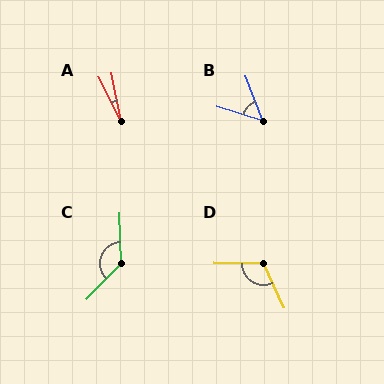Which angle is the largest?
C, at approximately 135 degrees.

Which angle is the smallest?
A, at approximately 16 degrees.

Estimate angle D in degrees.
Approximately 115 degrees.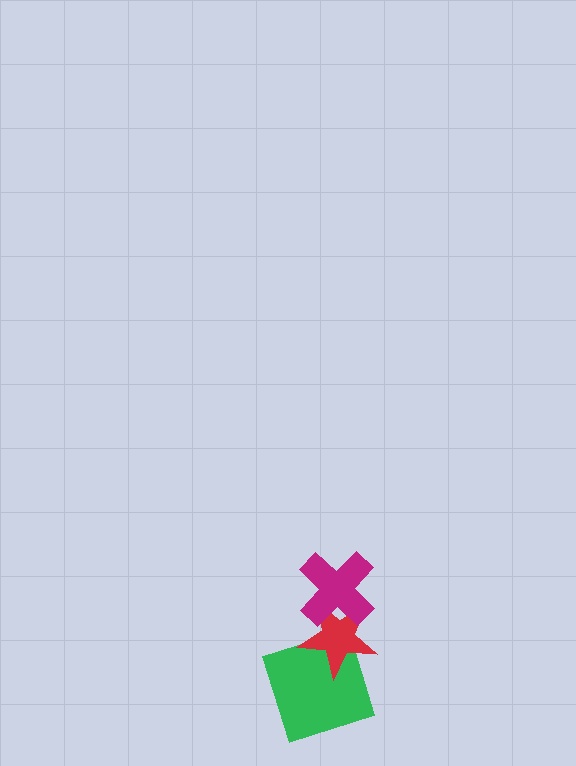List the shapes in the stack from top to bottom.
From top to bottom: the magenta cross, the red star, the green square.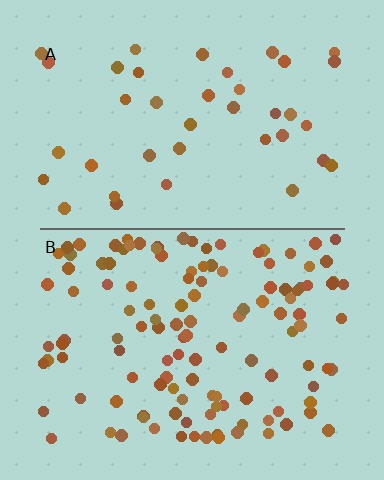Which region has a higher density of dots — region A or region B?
B (the bottom).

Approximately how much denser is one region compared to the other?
Approximately 3.1× — region B over region A.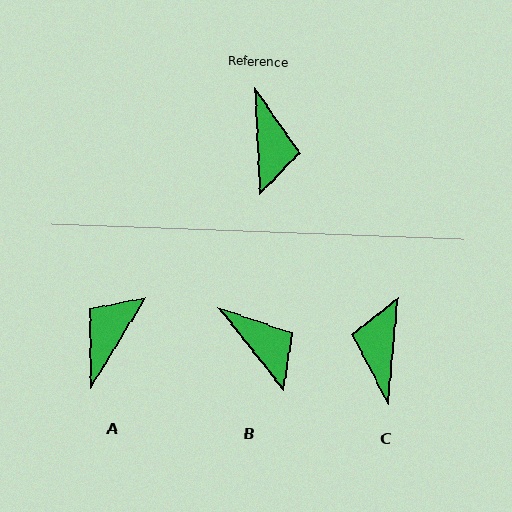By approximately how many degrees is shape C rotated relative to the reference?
Approximately 172 degrees counter-clockwise.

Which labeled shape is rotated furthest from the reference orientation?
C, about 172 degrees away.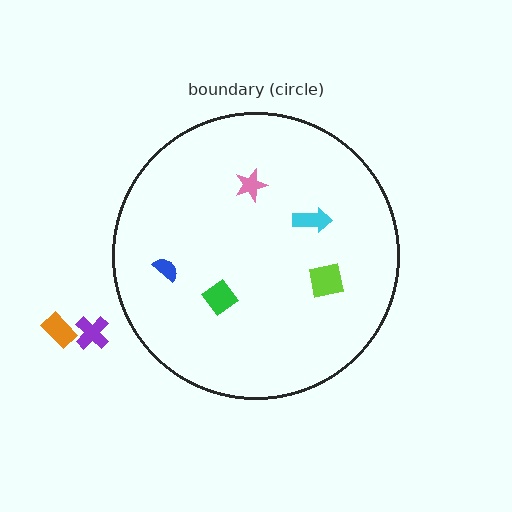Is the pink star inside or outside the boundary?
Inside.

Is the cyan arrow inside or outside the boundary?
Inside.